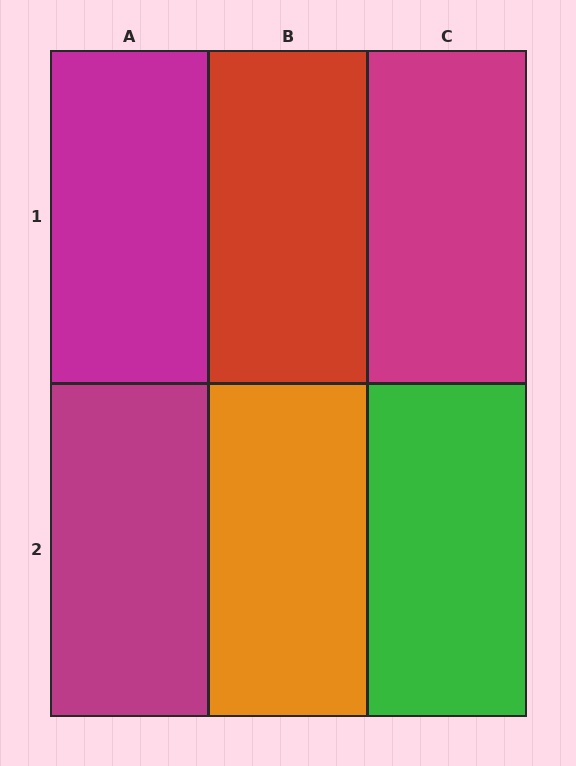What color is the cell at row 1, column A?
Magenta.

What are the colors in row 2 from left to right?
Magenta, orange, green.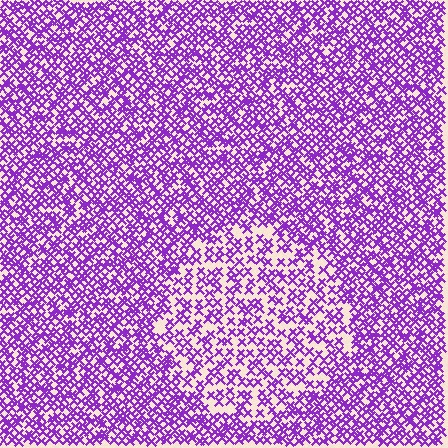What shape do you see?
I see a circle.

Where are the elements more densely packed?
The elements are more densely packed outside the circle boundary.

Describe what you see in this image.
The image contains small purple elements arranged at two different densities. A circle-shaped region is visible where the elements are less densely packed than the surrounding area.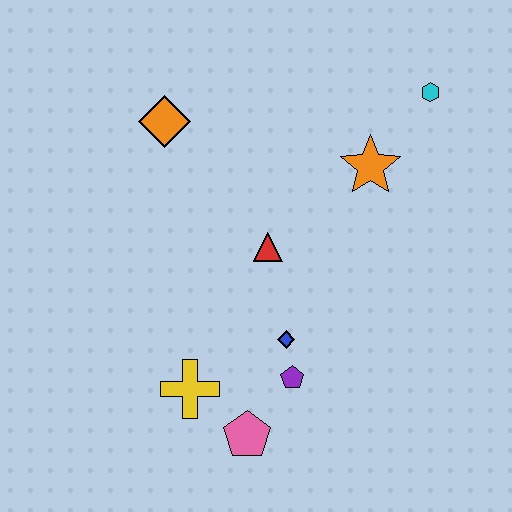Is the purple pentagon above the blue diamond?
No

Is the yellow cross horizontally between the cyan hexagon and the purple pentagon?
No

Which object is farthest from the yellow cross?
The cyan hexagon is farthest from the yellow cross.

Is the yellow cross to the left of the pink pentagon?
Yes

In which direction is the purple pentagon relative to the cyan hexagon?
The purple pentagon is below the cyan hexagon.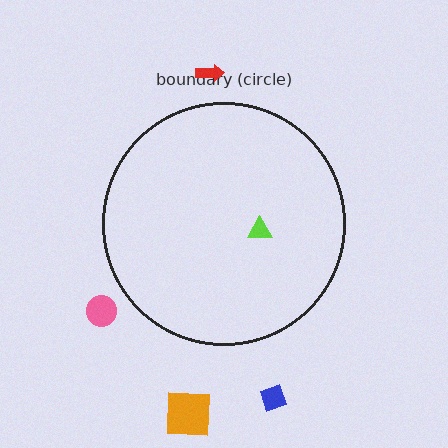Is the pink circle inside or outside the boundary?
Outside.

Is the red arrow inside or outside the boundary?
Outside.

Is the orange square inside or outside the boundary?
Outside.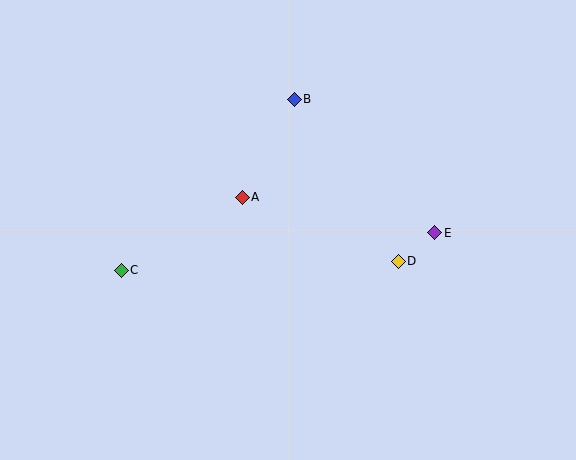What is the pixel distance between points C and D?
The distance between C and D is 277 pixels.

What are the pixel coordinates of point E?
Point E is at (435, 233).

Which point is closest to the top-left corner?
Point C is closest to the top-left corner.